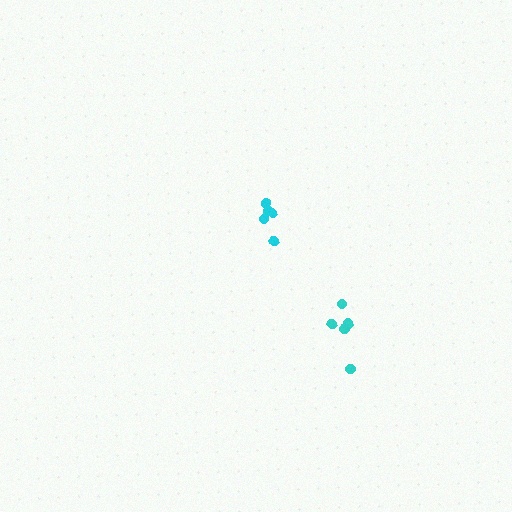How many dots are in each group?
Group 1: 5 dots, Group 2: 5 dots (10 total).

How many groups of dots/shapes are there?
There are 2 groups.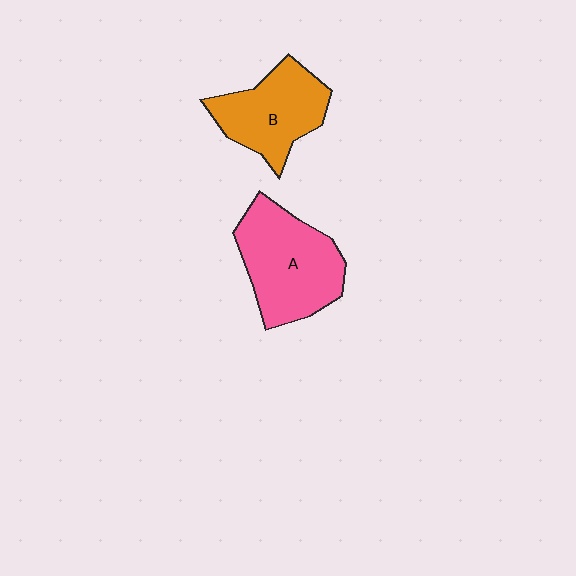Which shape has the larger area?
Shape A (pink).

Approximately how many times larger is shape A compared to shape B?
Approximately 1.2 times.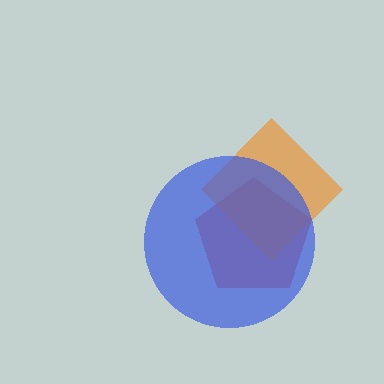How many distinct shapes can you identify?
There are 3 distinct shapes: a red pentagon, an orange diamond, a blue circle.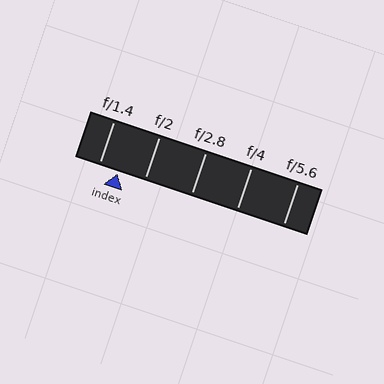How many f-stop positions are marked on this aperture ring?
There are 5 f-stop positions marked.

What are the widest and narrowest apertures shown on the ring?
The widest aperture shown is f/1.4 and the narrowest is f/5.6.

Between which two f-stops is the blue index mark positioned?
The index mark is between f/1.4 and f/2.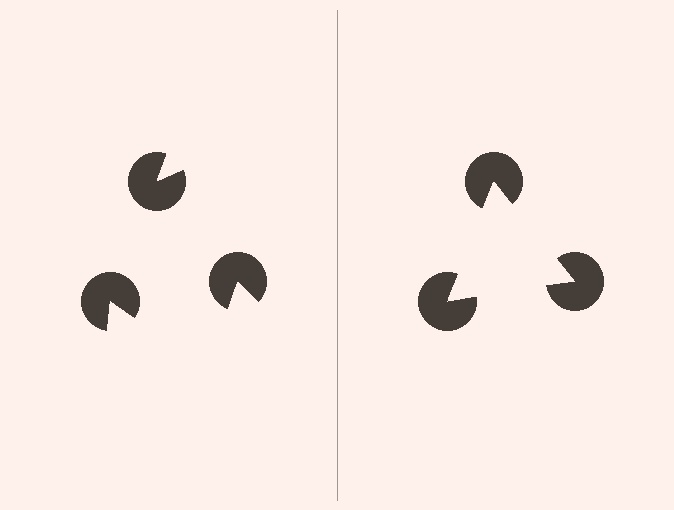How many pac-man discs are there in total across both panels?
6 — 3 on each side.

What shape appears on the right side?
An illusory triangle.